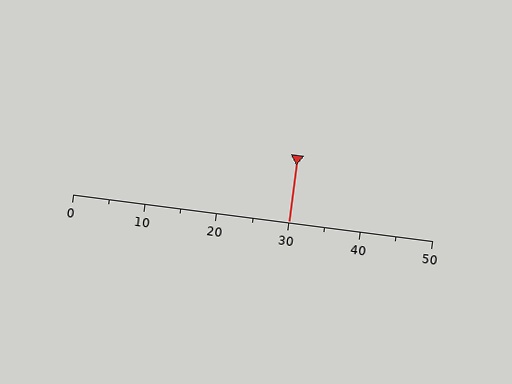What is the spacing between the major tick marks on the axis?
The major ticks are spaced 10 apart.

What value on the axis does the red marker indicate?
The marker indicates approximately 30.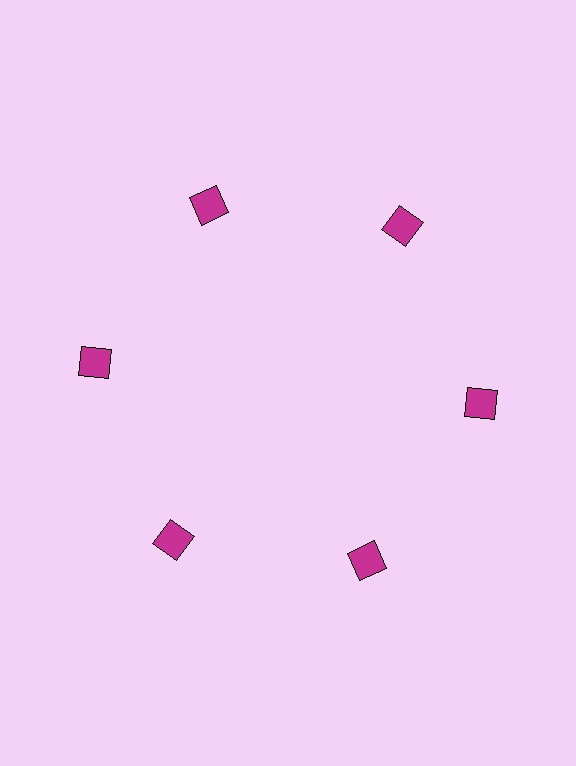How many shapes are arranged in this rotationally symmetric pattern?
There are 6 shapes, arranged in 6 groups of 1.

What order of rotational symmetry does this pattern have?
This pattern has 6-fold rotational symmetry.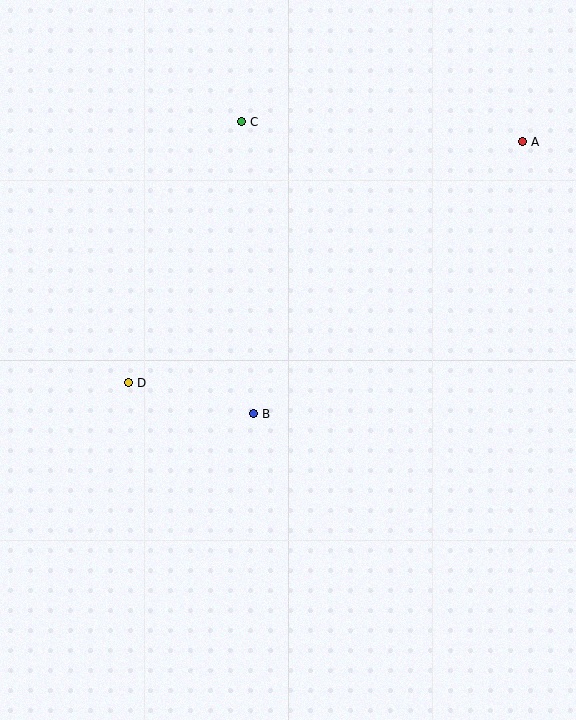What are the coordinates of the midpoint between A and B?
The midpoint between A and B is at (388, 278).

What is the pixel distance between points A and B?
The distance between A and B is 382 pixels.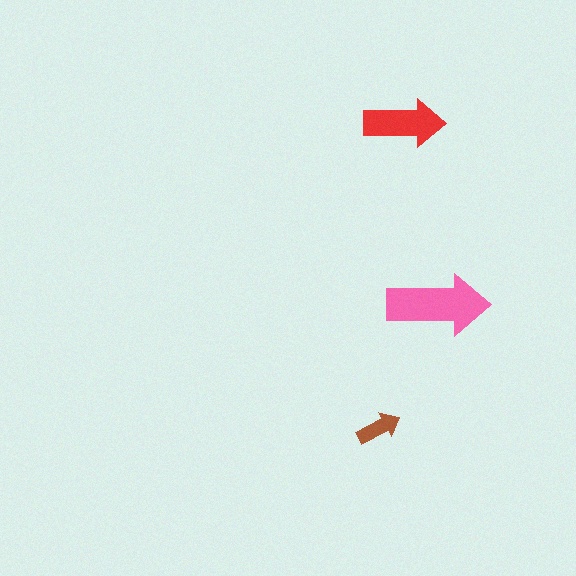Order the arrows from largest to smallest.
the pink one, the red one, the brown one.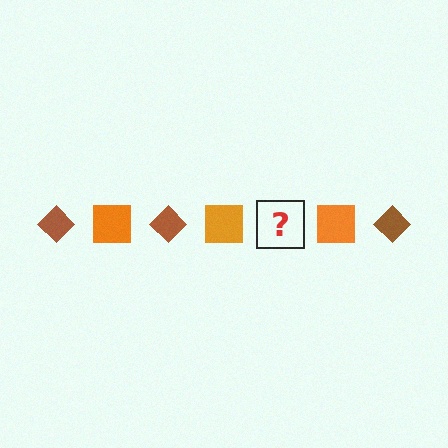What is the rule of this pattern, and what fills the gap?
The rule is that the pattern alternates between brown diamond and orange square. The gap should be filled with a brown diamond.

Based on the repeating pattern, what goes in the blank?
The blank should be a brown diamond.